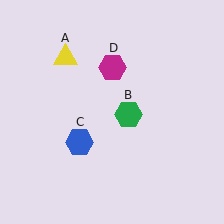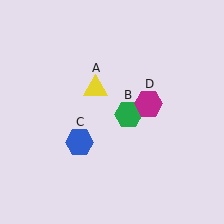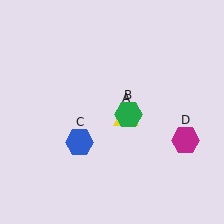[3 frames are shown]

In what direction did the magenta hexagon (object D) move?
The magenta hexagon (object D) moved down and to the right.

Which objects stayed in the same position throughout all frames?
Green hexagon (object B) and blue hexagon (object C) remained stationary.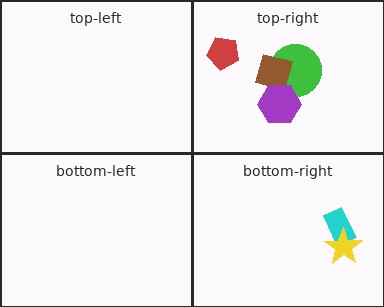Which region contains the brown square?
The top-right region.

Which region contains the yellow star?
The bottom-right region.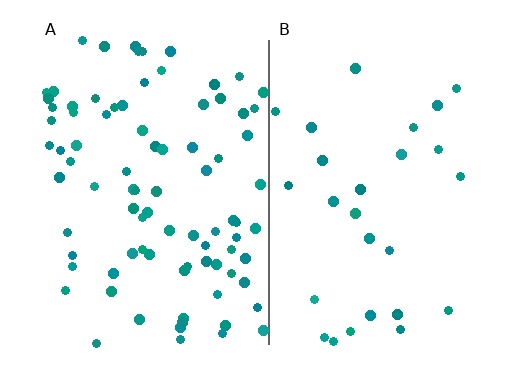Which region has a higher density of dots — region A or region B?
A (the left).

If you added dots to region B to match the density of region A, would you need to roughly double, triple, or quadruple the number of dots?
Approximately triple.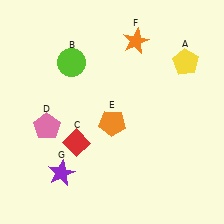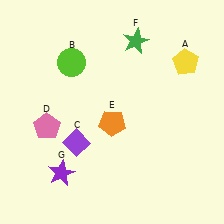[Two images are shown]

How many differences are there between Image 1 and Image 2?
There are 2 differences between the two images.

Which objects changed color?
C changed from red to purple. F changed from orange to green.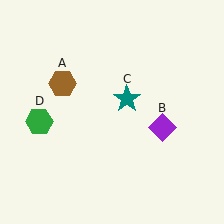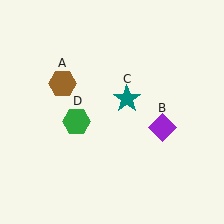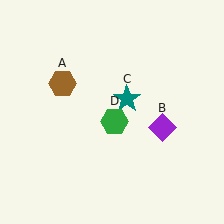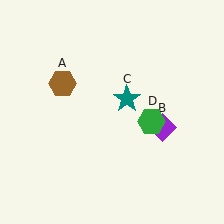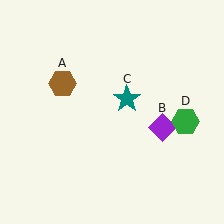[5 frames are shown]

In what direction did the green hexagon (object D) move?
The green hexagon (object D) moved right.